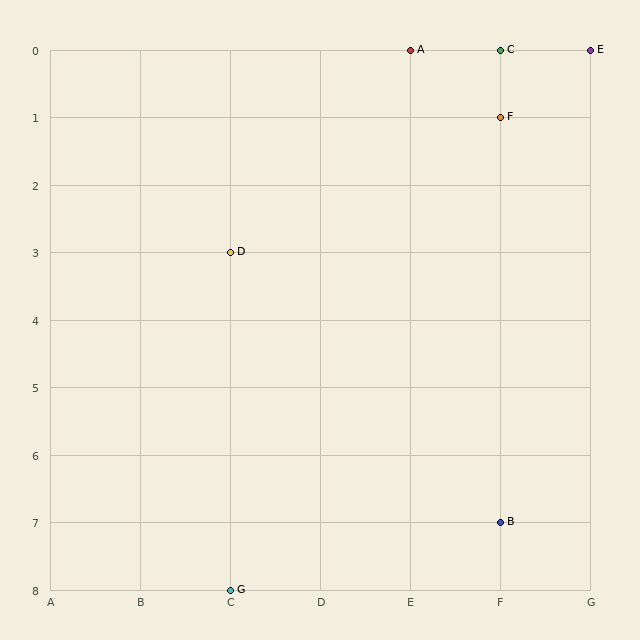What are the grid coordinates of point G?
Point G is at grid coordinates (C, 8).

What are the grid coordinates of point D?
Point D is at grid coordinates (C, 3).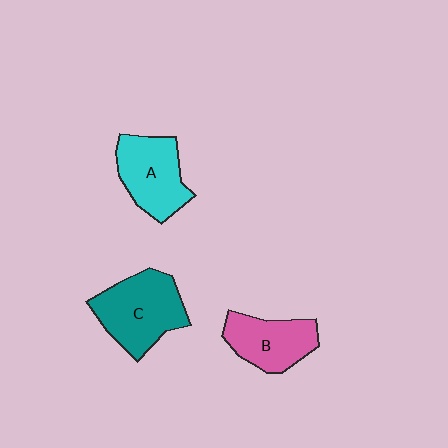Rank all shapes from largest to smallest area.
From largest to smallest: C (teal), A (cyan), B (pink).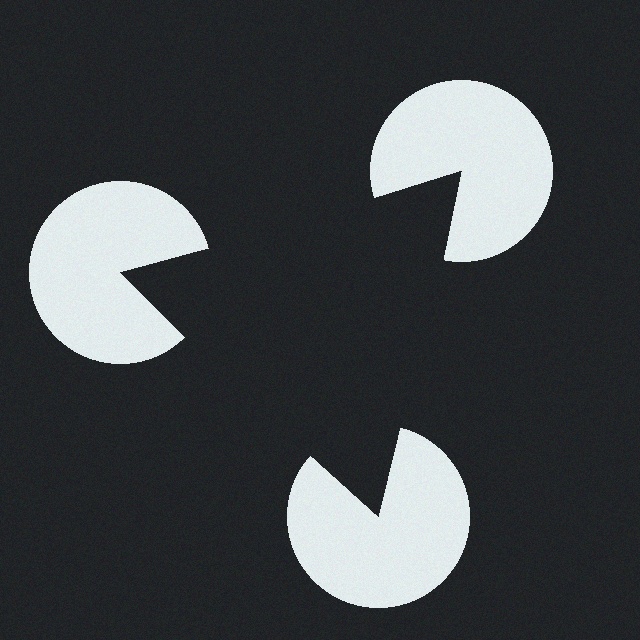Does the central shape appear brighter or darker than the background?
It typically appears slightly darker than the background, even though no actual brightness change is drawn.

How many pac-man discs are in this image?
There are 3 — one at each vertex of the illusory triangle.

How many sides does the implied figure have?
3 sides.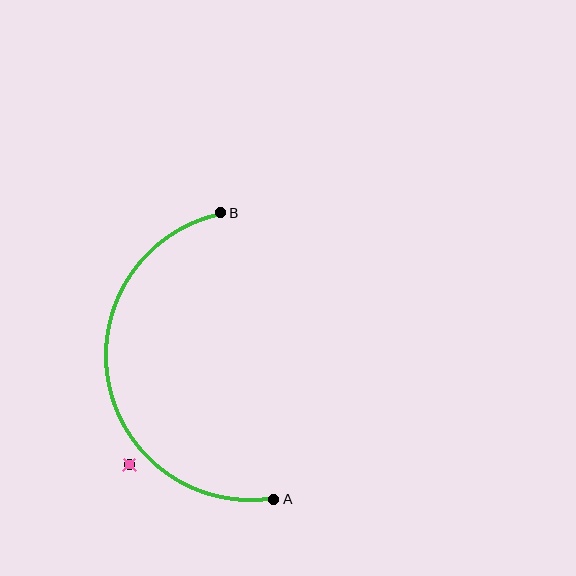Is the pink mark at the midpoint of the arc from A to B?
No — the pink mark does not lie on the arc at all. It sits slightly outside the curve.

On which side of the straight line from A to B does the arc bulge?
The arc bulges to the left of the straight line connecting A and B.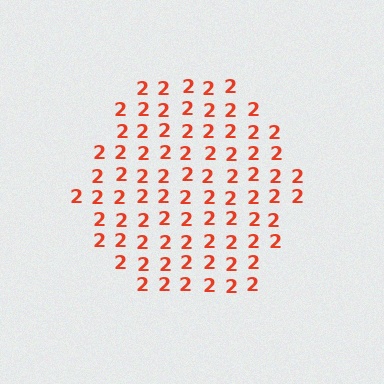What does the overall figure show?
The overall figure shows a hexagon.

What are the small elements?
The small elements are digit 2's.